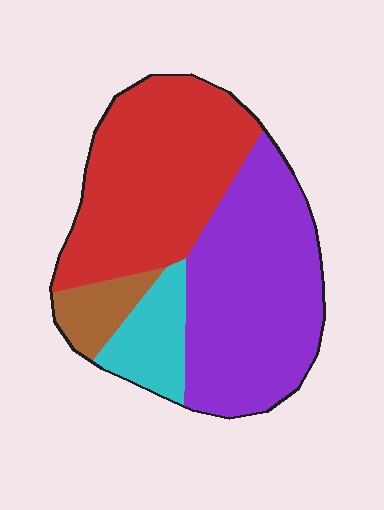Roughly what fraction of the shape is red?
Red takes up between a quarter and a half of the shape.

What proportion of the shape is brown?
Brown covers 7% of the shape.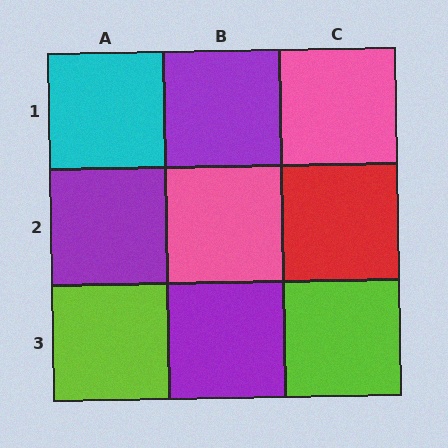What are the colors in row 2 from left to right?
Purple, pink, red.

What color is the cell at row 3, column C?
Lime.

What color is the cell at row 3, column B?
Purple.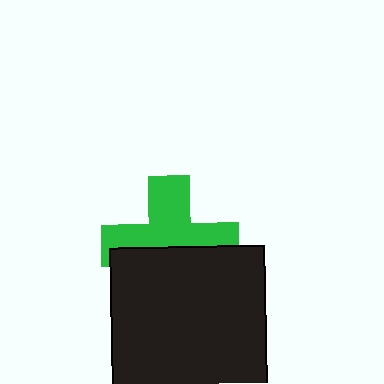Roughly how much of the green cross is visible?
About half of it is visible (roughly 53%).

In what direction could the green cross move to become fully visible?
The green cross could move up. That would shift it out from behind the black square entirely.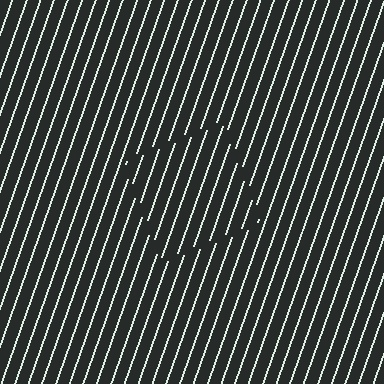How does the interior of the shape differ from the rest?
The interior of the shape contains the same grating, shifted by half a period — the contour is defined by the phase discontinuity where line-ends from the inner and outer gratings abut.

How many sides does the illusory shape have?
4 sides — the line-ends trace a square.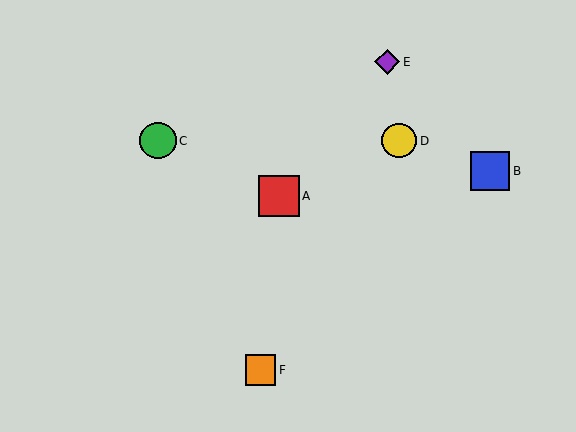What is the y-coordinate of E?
Object E is at y≈62.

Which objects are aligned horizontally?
Objects C, D are aligned horizontally.